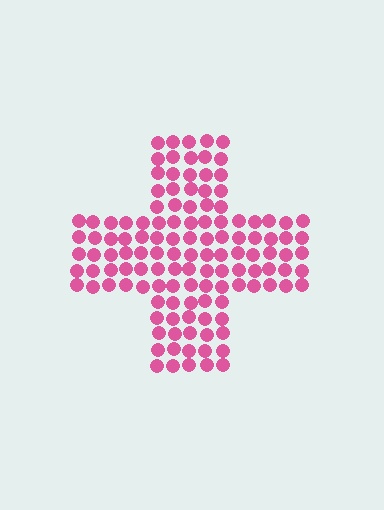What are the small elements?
The small elements are circles.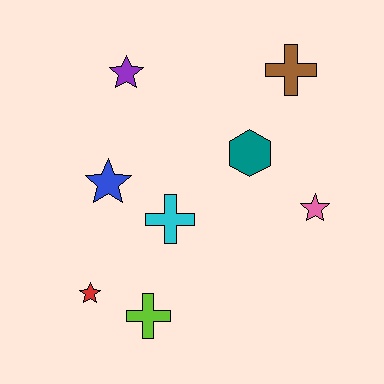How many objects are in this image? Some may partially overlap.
There are 8 objects.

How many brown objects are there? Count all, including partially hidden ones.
There is 1 brown object.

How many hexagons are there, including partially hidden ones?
There is 1 hexagon.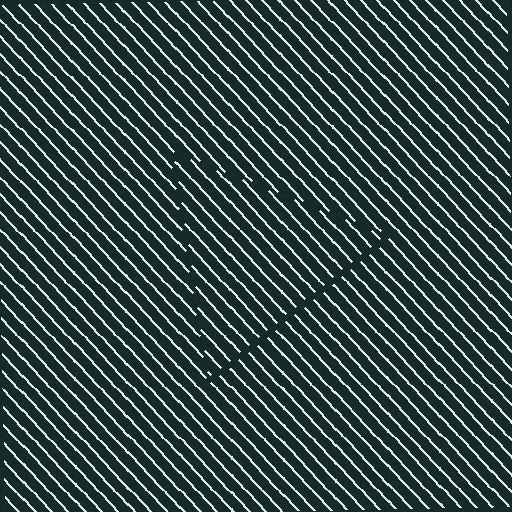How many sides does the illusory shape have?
3 sides — the line-ends trace a triangle.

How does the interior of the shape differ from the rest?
The interior of the shape contains the same grating, shifted by half a period — the contour is defined by the phase discontinuity where line-ends from the inner and outer gratings abut.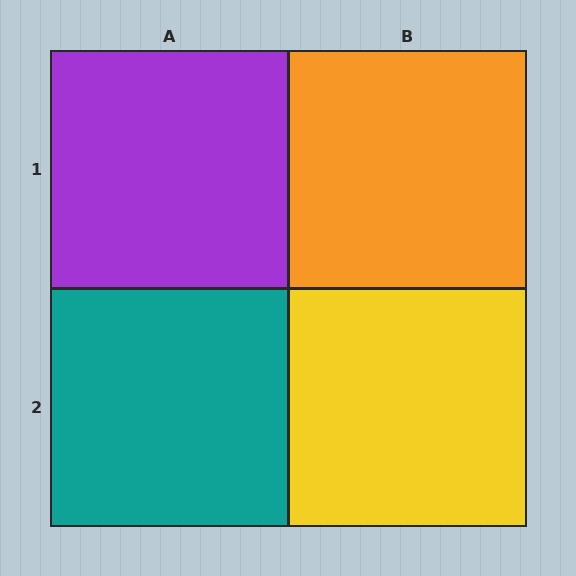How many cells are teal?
1 cell is teal.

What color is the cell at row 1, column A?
Purple.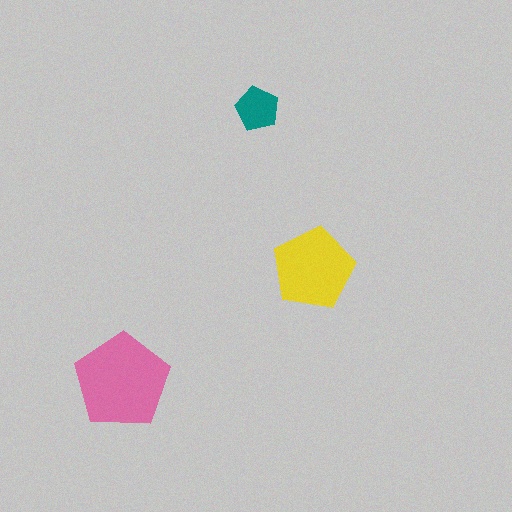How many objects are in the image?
There are 3 objects in the image.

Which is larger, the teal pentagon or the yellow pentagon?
The yellow one.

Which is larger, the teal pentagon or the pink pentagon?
The pink one.